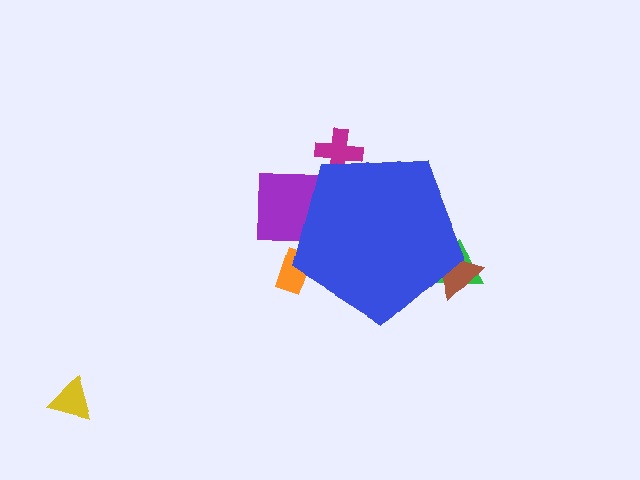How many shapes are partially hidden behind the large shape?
5 shapes are partially hidden.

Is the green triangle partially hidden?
Yes, the green triangle is partially hidden behind the blue pentagon.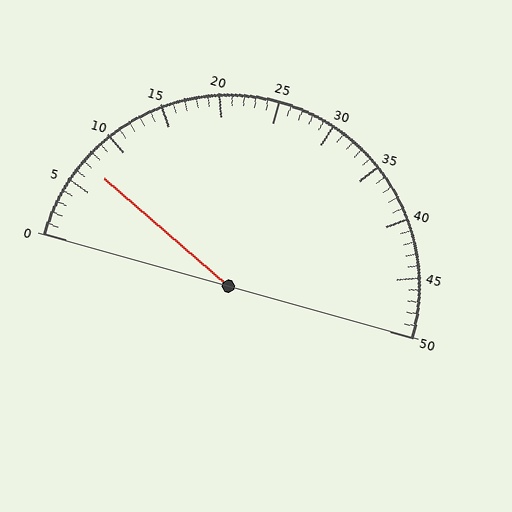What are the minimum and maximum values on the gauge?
The gauge ranges from 0 to 50.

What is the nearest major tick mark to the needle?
The nearest major tick mark is 5.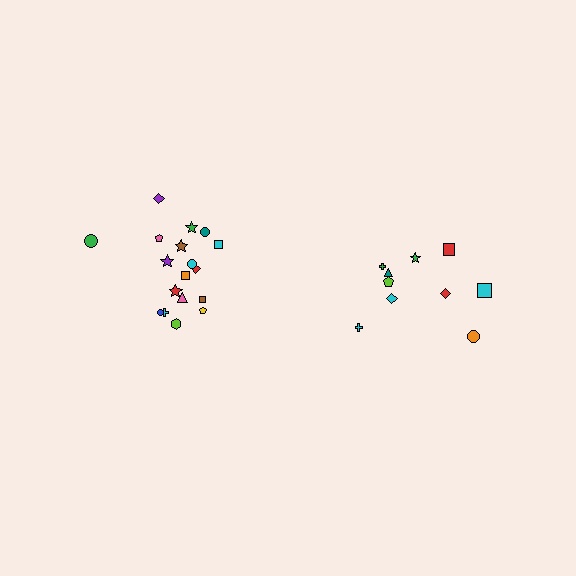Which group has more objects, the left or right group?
The left group.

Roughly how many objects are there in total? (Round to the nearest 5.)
Roughly 30 objects in total.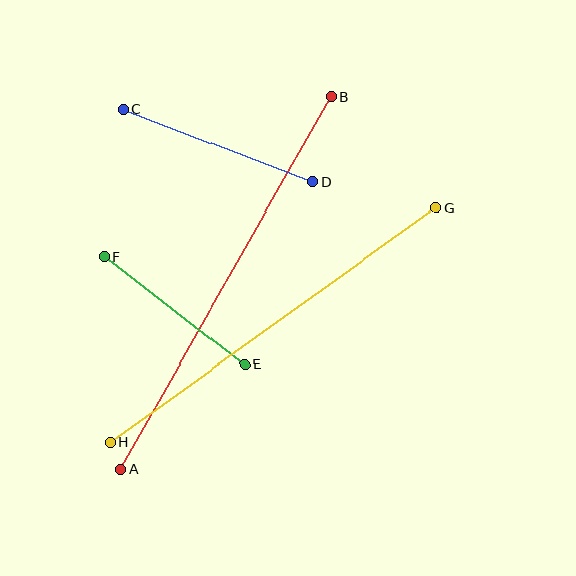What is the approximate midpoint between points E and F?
The midpoint is at approximately (175, 311) pixels.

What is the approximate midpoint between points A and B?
The midpoint is at approximately (226, 283) pixels.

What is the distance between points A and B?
The distance is approximately 428 pixels.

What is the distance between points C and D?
The distance is approximately 203 pixels.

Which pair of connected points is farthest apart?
Points A and B are farthest apart.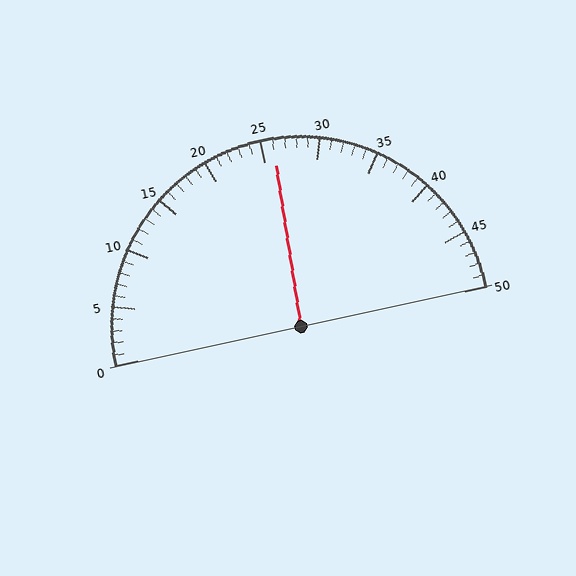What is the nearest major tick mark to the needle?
The nearest major tick mark is 25.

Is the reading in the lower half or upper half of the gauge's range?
The reading is in the upper half of the range (0 to 50).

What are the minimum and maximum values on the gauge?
The gauge ranges from 0 to 50.